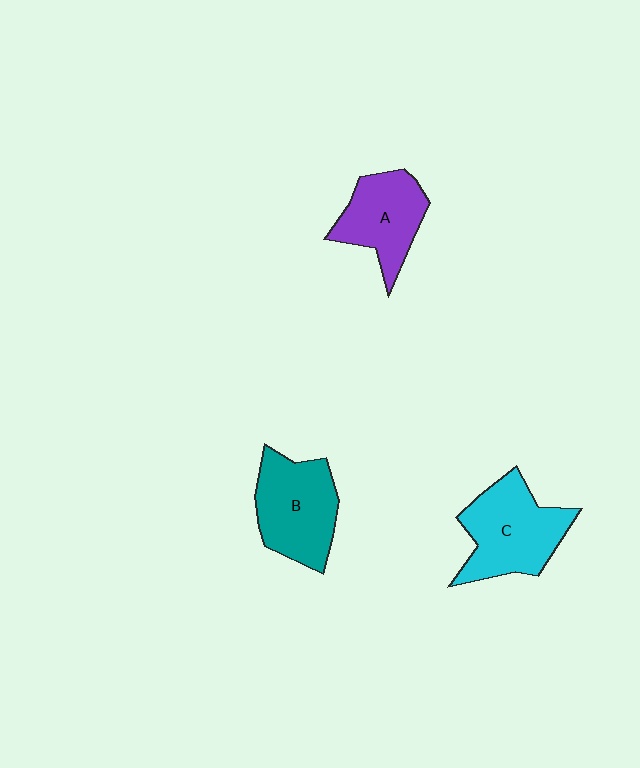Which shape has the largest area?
Shape C (cyan).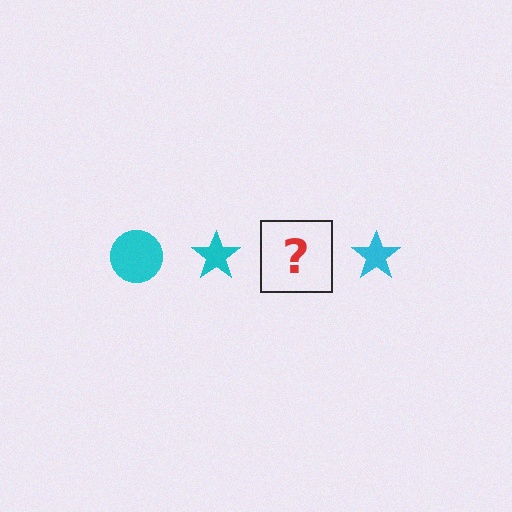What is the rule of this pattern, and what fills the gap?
The rule is that the pattern cycles through circle, star shapes in cyan. The gap should be filled with a cyan circle.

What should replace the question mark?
The question mark should be replaced with a cyan circle.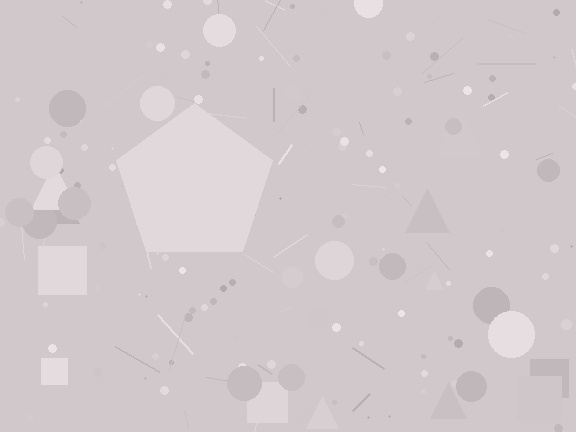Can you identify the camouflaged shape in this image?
The camouflaged shape is a pentagon.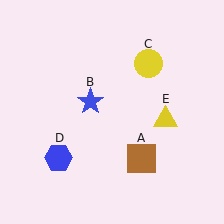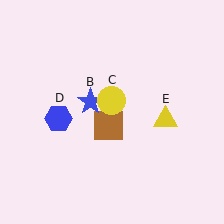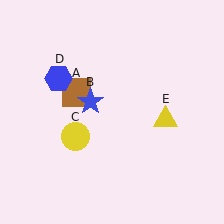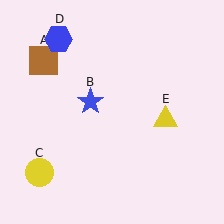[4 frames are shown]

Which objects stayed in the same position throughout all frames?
Blue star (object B) and yellow triangle (object E) remained stationary.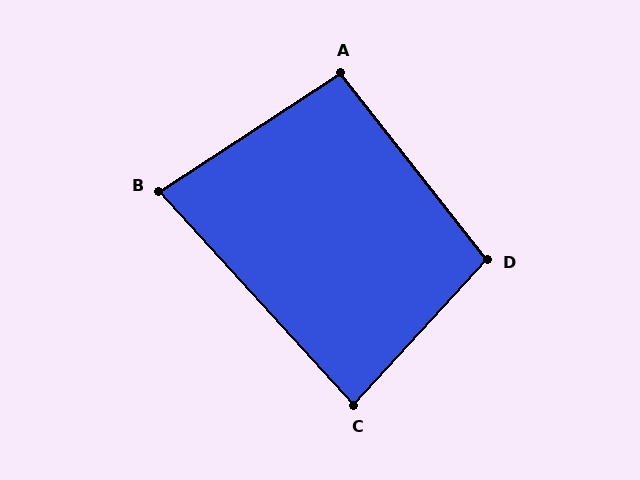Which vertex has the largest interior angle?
D, at approximately 99 degrees.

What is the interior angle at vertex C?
Approximately 85 degrees (approximately right).